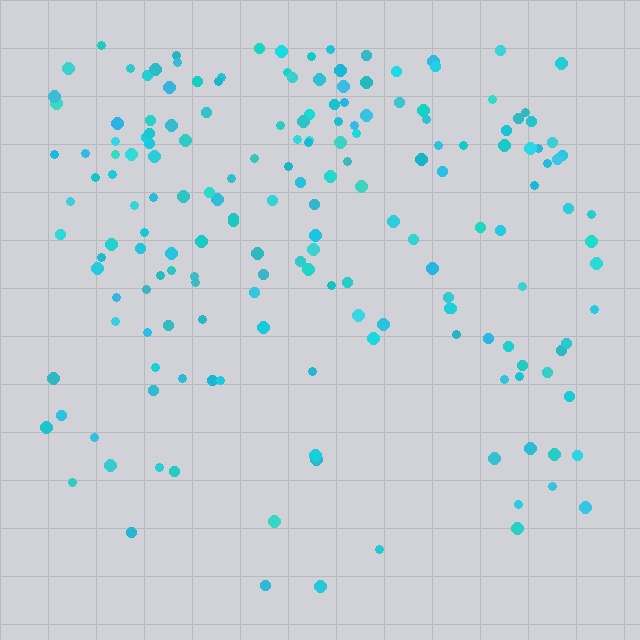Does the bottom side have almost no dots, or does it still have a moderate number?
Still a moderate number, just noticeably fewer than the top.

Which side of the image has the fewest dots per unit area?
The bottom.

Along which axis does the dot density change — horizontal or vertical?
Vertical.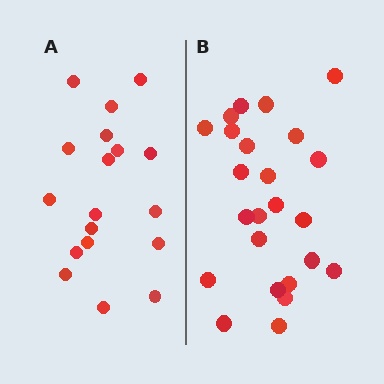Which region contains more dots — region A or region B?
Region B (the right region) has more dots.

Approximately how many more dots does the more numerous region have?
Region B has about 6 more dots than region A.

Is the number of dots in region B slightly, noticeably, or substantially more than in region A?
Region B has noticeably more, but not dramatically so. The ratio is roughly 1.3 to 1.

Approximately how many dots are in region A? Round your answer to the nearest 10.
About 20 dots. (The exact count is 18, which rounds to 20.)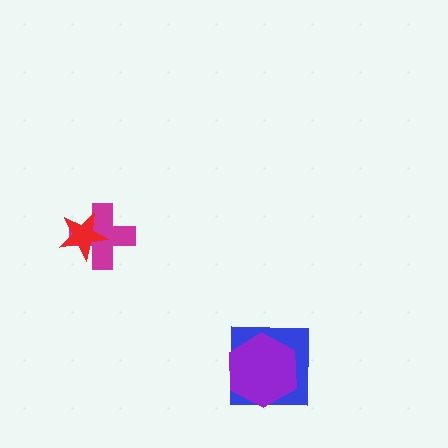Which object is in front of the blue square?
The purple hexagon is in front of the blue square.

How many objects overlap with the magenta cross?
1 object overlaps with the magenta cross.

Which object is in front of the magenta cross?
The red star is in front of the magenta cross.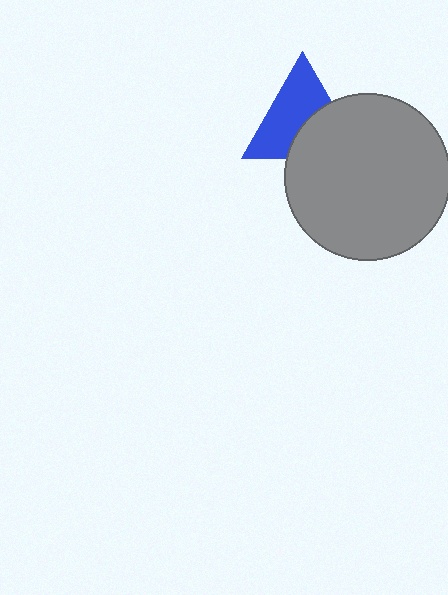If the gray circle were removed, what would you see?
You would see the complete blue triangle.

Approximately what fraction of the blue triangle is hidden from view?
Roughly 41% of the blue triangle is hidden behind the gray circle.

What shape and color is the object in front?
The object in front is a gray circle.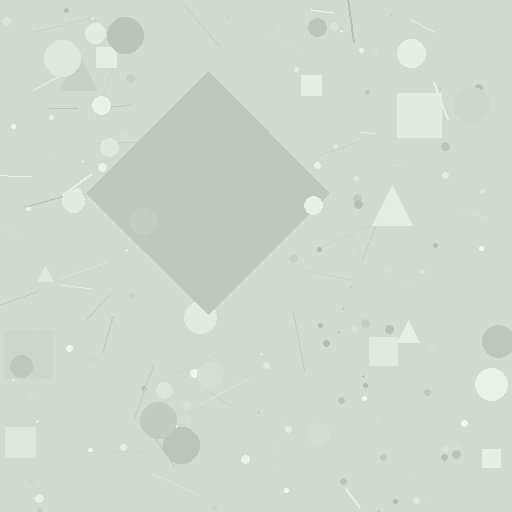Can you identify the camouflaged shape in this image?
The camouflaged shape is a diamond.